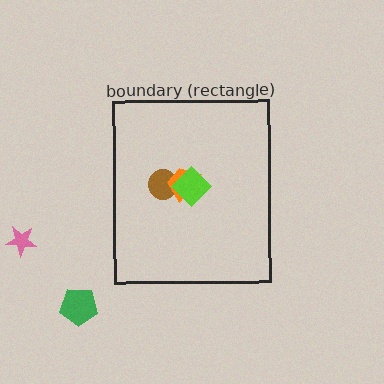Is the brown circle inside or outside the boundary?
Inside.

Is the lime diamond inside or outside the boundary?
Inside.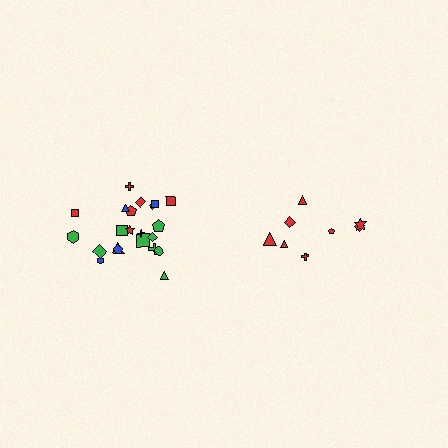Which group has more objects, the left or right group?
The left group.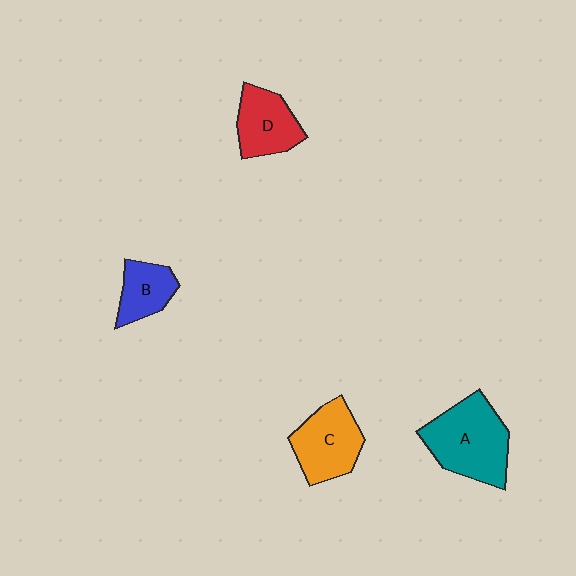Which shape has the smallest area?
Shape B (blue).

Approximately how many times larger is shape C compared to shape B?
Approximately 1.5 times.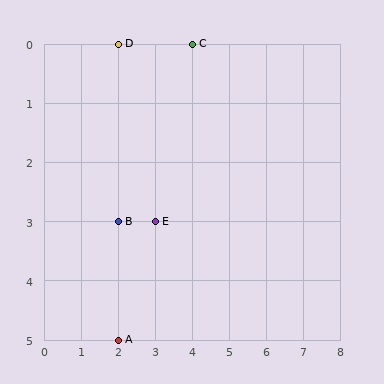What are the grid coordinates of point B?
Point B is at grid coordinates (2, 3).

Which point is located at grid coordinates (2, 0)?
Point D is at (2, 0).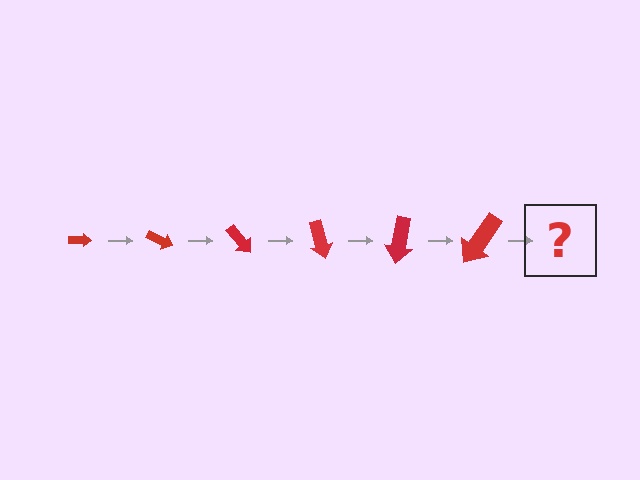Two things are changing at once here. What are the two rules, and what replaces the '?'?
The two rules are that the arrow grows larger each step and it rotates 25 degrees each step. The '?' should be an arrow, larger than the previous one and rotated 150 degrees from the start.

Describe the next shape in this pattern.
It should be an arrow, larger than the previous one and rotated 150 degrees from the start.